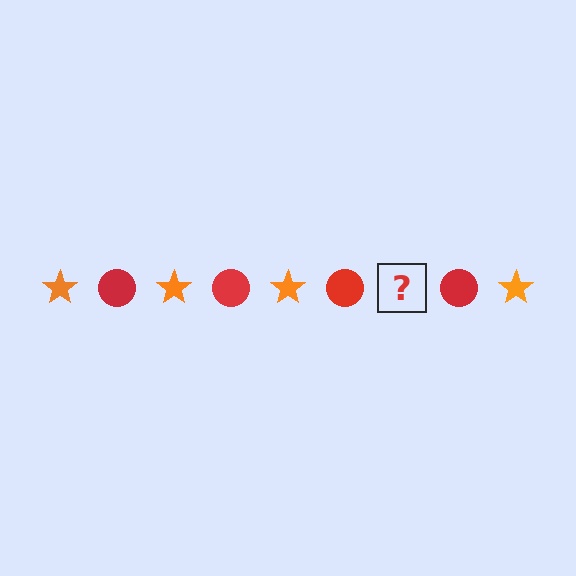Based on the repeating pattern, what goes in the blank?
The blank should be an orange star.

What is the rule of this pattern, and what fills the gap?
The rule is that the pattern alternates between orange star and red circle. The gap should be filled with an orange star.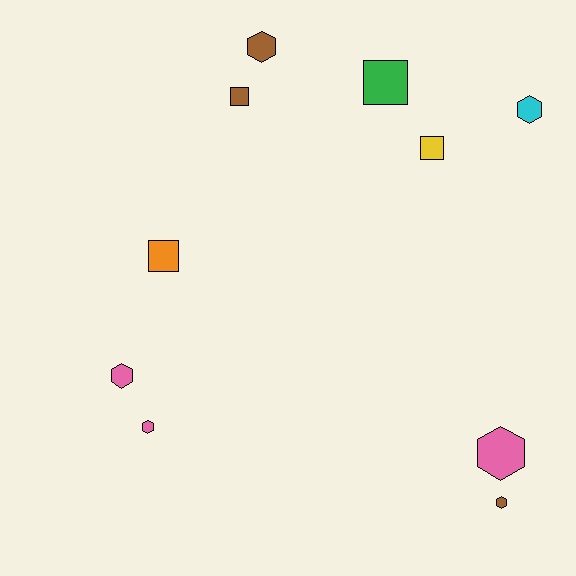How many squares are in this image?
There are 4 squares.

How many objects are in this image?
There are 10 objects.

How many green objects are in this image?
There is 1 green object.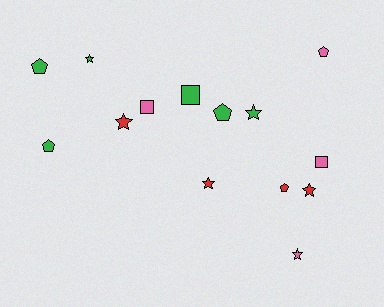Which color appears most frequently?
Green, with 6 objects.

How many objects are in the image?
There are 14 objects.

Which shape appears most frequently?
Star, with 6 objects.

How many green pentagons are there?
There are 3 green pentagons.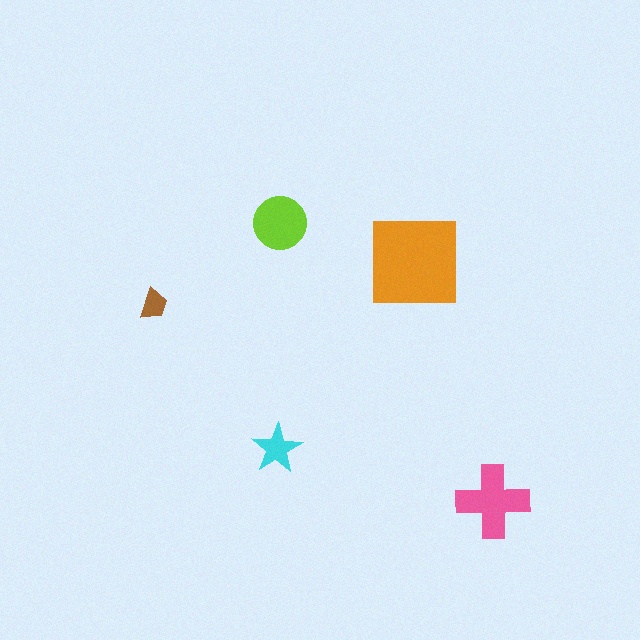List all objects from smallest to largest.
The brown trapezoid, the cyan star, the lime circle, the pink cross, the orange square.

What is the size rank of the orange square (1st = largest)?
1st.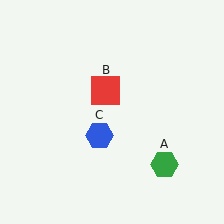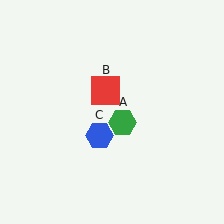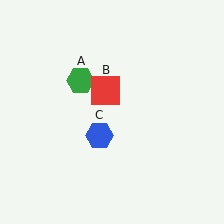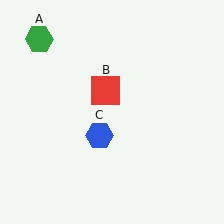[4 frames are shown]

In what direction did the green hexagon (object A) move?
The green hexagon (object A) moved up and to the left.